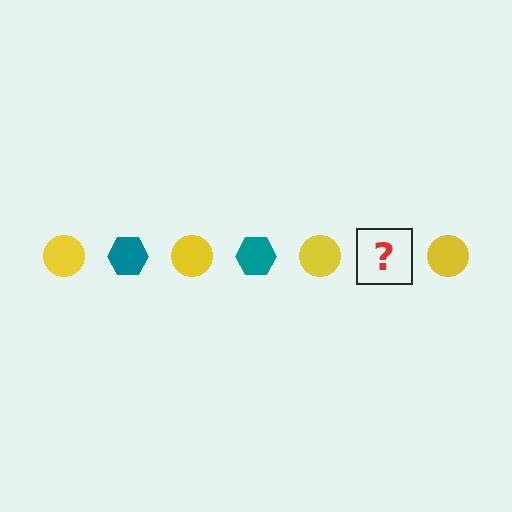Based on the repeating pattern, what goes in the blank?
The blank should be a teal hexagon.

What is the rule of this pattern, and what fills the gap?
The rule is that the pattern alternates between yellow circle and teal hexagon. The gap should be filled with a teal hexagon.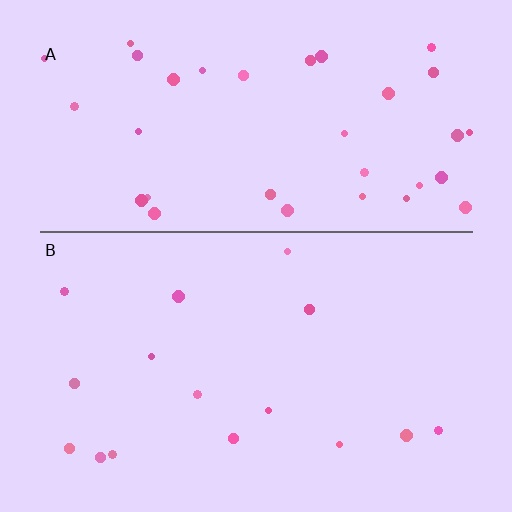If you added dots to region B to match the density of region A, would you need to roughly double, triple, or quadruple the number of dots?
Approximately double.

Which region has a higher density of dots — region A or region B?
A (the top).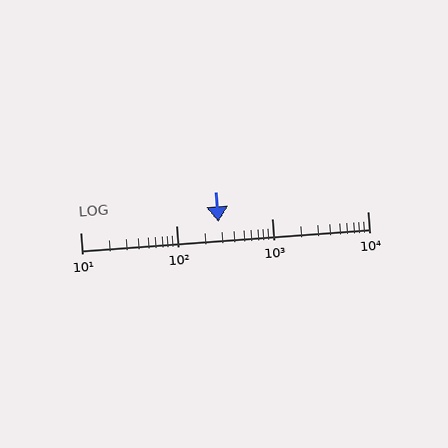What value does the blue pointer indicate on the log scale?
The pointer indicates approximately 280.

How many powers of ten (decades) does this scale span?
The scale spans 3 decades, from 10 to 10000.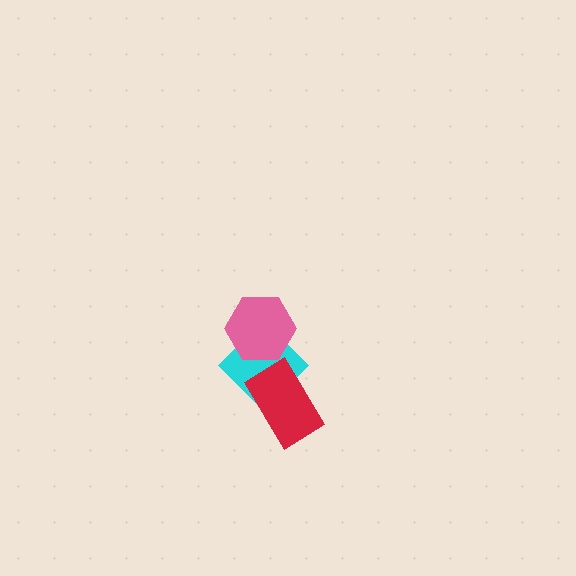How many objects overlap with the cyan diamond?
2 objects overlap with the cyan diamond.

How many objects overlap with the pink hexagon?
1 object overlaps with the pink hexagon.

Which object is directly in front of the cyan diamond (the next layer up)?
The red rectangle is directly in front of the cyan diamond.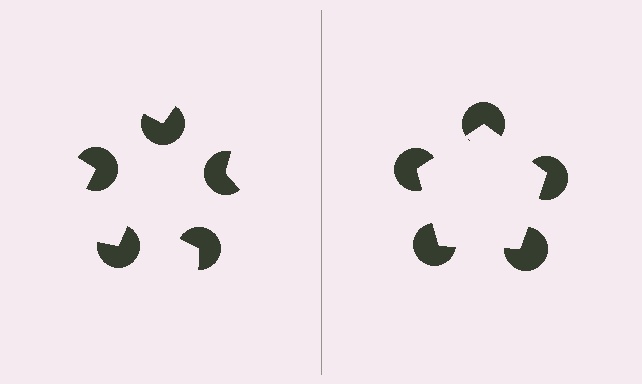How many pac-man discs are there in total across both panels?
10 — 5 on each side.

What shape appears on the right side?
An illusory pentagon.